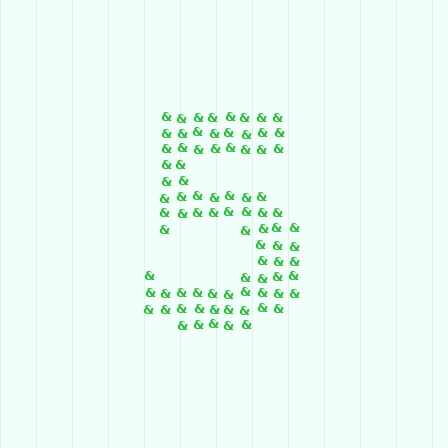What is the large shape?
The large shape is the digit 5.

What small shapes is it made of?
It is made of small ampersands.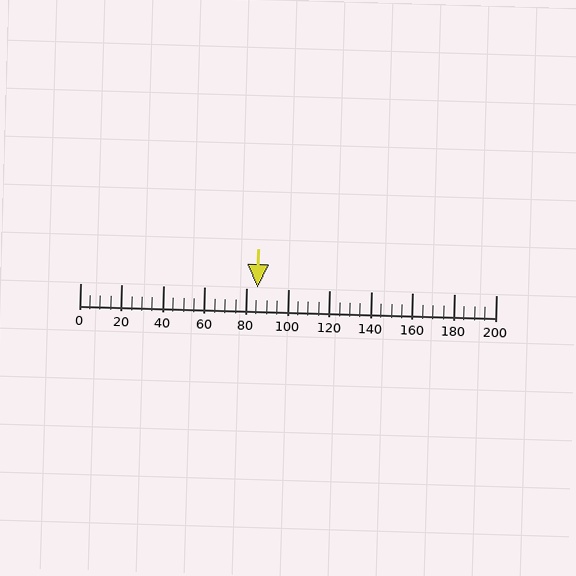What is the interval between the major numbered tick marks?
The major tick marks are spaced 20 units apart.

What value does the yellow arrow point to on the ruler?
The yellow arrow points to approximately 85.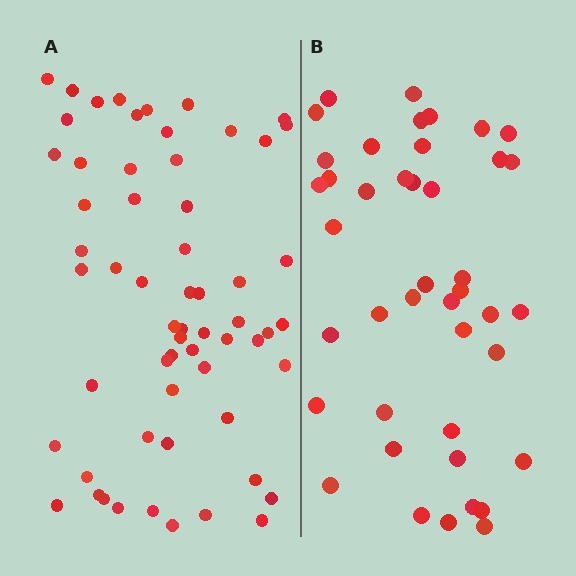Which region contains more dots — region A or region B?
Region A (the left region) has more dots.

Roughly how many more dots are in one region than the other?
Region A has approximately 20 more dots than region B.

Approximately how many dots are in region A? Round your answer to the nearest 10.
About 60 dots.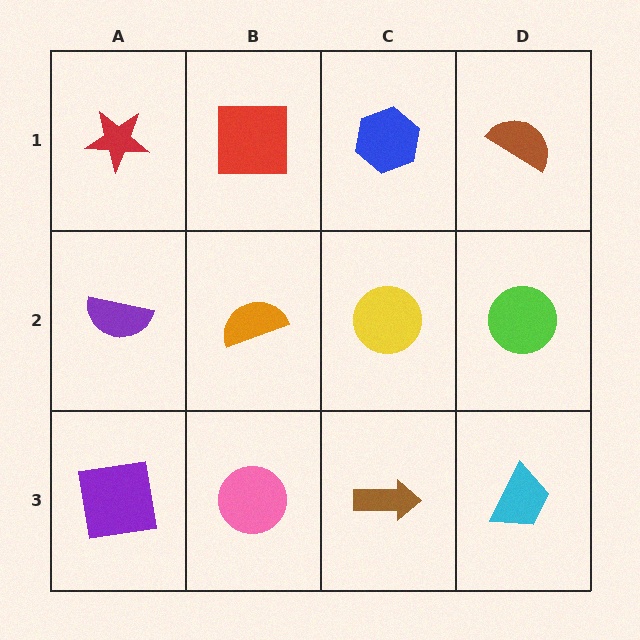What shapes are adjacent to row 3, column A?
A purple semicircle (row 2, column A), a pink circle (row 3, column B).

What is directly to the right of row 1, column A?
A red square.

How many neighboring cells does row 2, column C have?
4.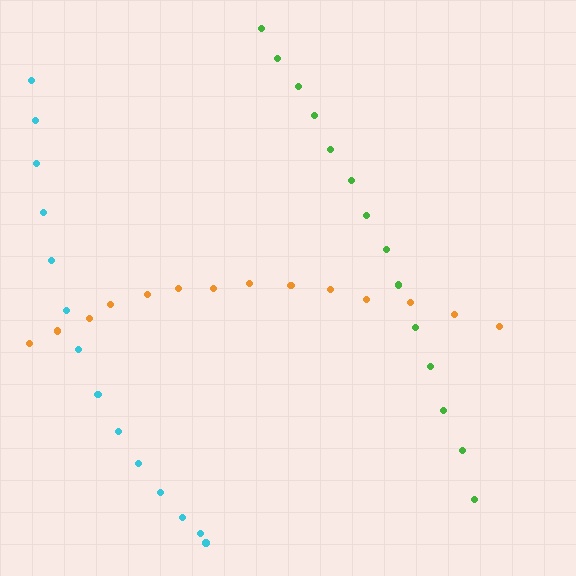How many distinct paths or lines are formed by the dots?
There are 3 distinct paths.